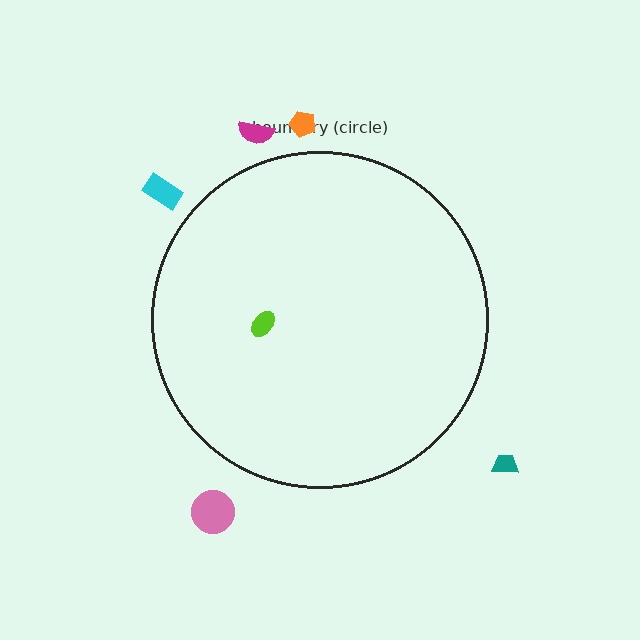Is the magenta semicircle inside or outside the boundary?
Outside.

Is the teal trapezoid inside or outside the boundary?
Outside.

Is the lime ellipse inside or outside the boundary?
Inside.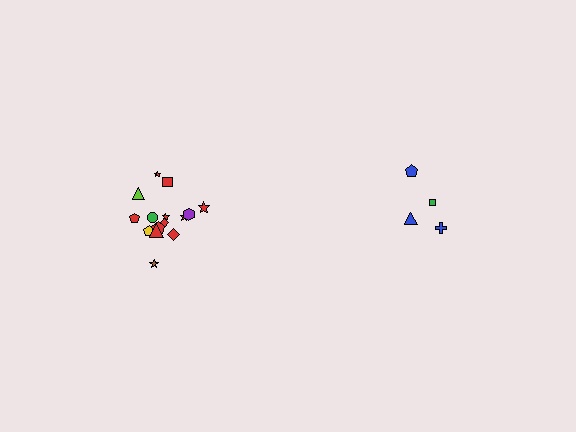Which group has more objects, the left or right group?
The left group.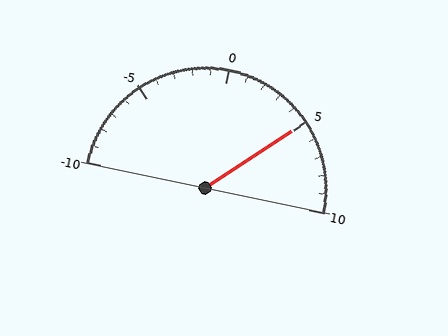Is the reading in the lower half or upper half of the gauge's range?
The reading is in the upper half of the range (-10 to 10).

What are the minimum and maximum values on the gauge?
The gauge ranges from -10 to 10.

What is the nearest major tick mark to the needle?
The nearest major tick mark is 5.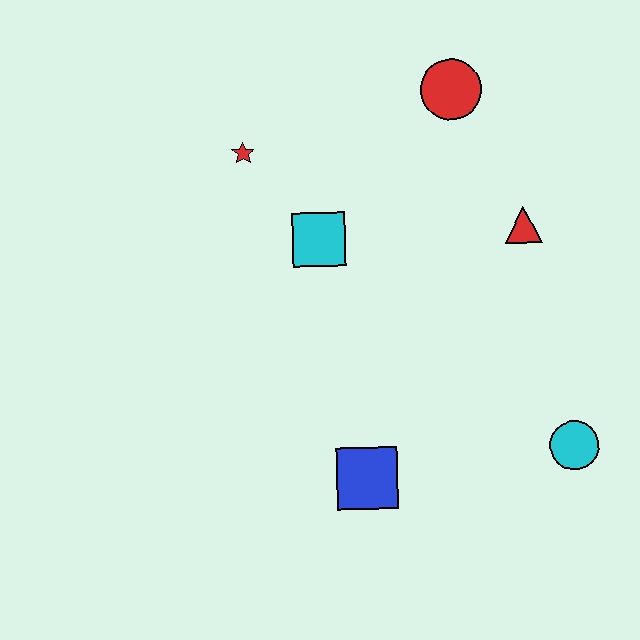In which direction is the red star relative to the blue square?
The red star is above the blue square.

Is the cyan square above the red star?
No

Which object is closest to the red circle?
The red triangle is closest to the red circle.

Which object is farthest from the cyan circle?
The red star is farthest from the cyan circle.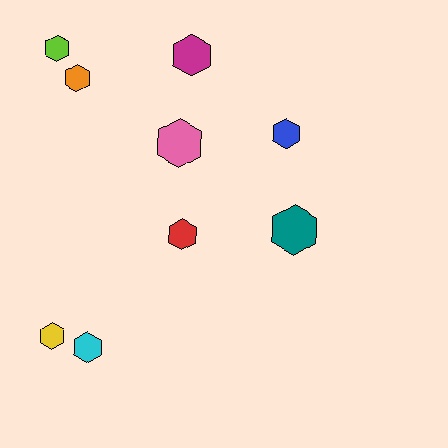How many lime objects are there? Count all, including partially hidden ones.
There is 1 lime object.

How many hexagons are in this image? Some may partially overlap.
There are 9 hexagons.